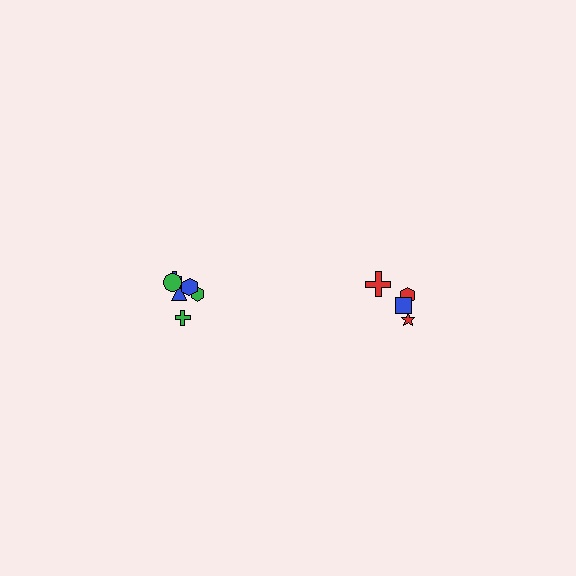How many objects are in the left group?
There are 6 objects.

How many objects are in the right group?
There are 4 objects.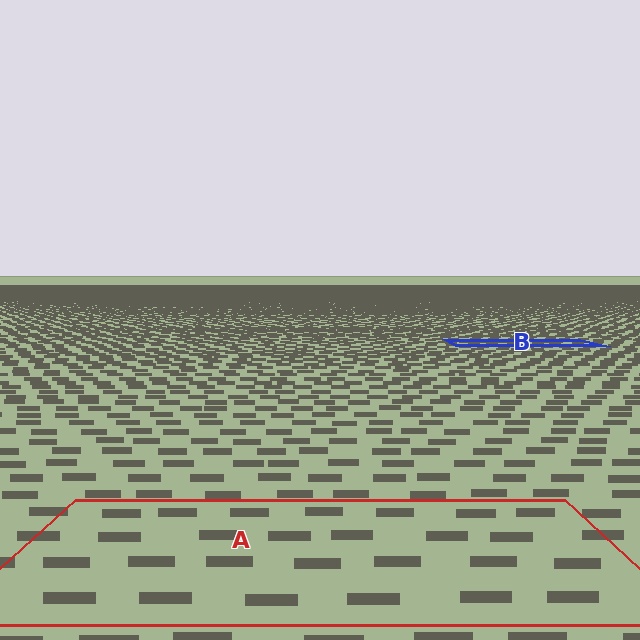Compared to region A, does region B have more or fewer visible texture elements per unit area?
Region B has more texture elements per unit area — they are packed more densely because it is farther away.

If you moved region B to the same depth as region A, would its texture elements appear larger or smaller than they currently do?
They would appear larger. At a closer depth, the same texture elements are projected at a bigger on-screen size.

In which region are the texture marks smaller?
The texture marks are smaller in region B, because it is farther away.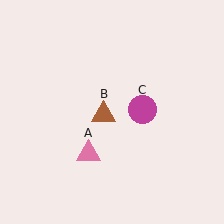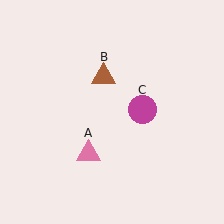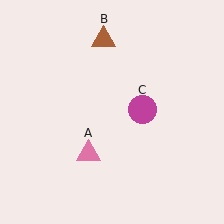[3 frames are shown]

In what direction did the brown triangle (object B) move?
The brown triangle (object B) moved up.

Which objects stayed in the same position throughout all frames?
Pink triangle (object A) and magenta circle (object C) remained stationary.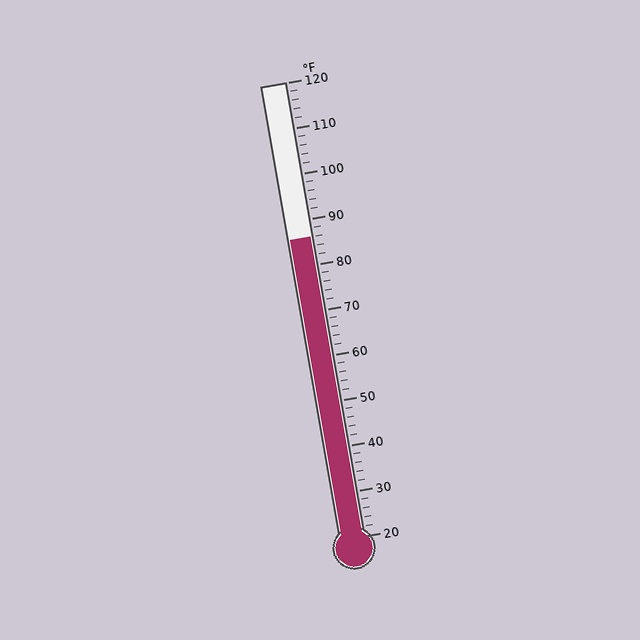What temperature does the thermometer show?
The thermometer shows approximately 86°F.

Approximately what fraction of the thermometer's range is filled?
The thermometer is filled to approximately 65% of its range.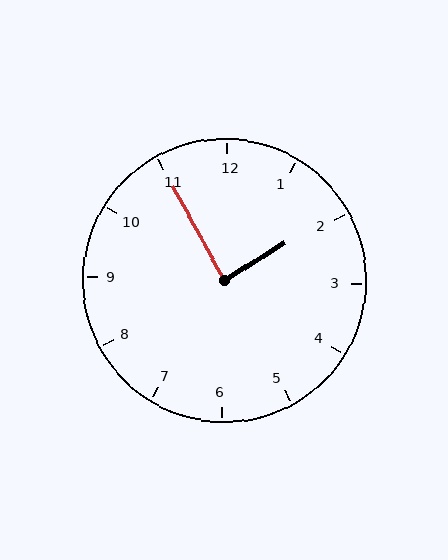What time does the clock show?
1:55.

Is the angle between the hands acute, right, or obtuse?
It is right.